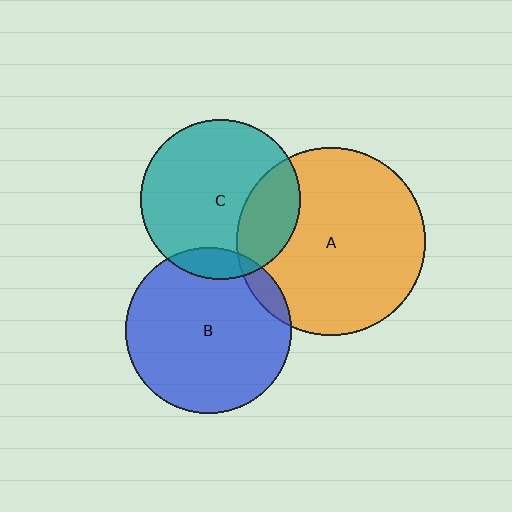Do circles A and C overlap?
Yes.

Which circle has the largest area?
Circle A (orange).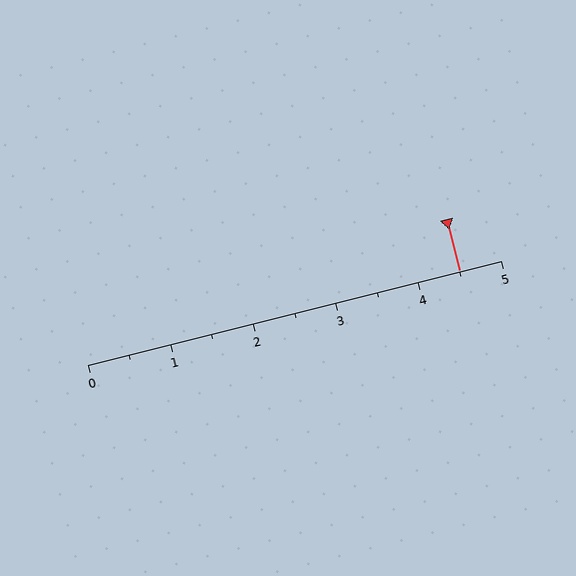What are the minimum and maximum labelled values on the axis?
The axis runs from 0 to 5.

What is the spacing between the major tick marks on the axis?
The major ticks are spaced 1 apart.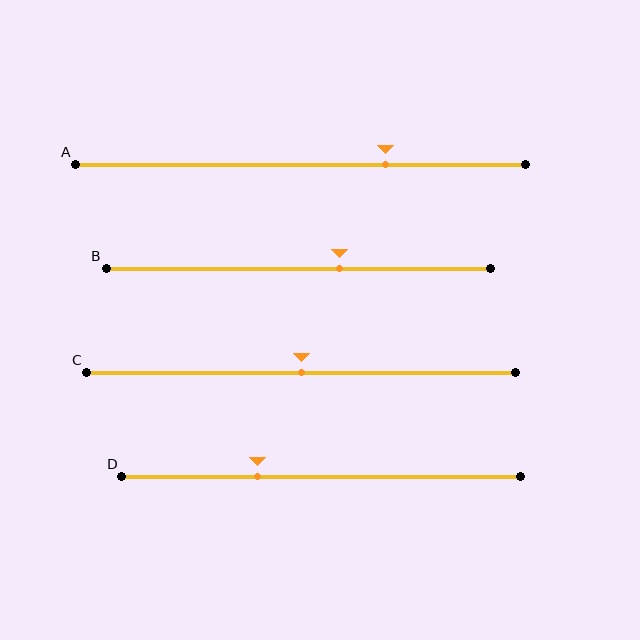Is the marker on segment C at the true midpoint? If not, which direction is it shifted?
Yes, the marker on segment C is at the true midpoint.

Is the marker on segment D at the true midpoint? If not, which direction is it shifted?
No, the marker on segment D is shifted to the left by about 16% of the segment length.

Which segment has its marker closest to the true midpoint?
Segment C has its marker closest to the true midpoint.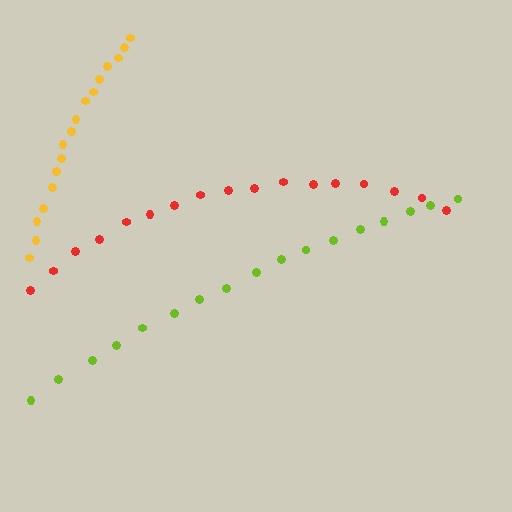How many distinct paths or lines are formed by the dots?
There are 3 distinct paths.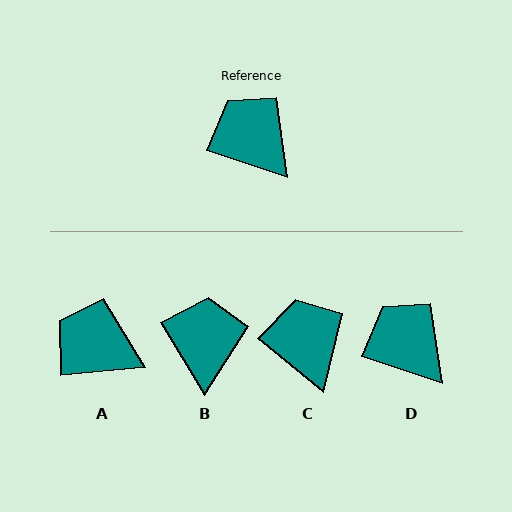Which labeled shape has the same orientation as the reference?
D.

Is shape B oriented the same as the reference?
No, it is off by about 40 degrees.